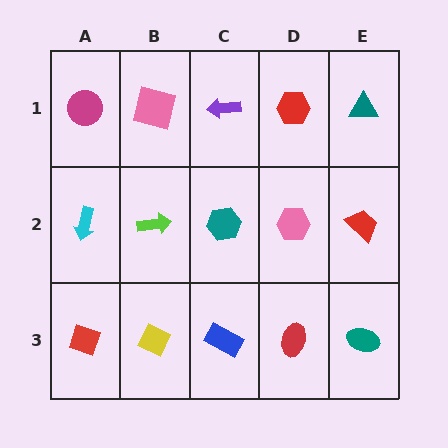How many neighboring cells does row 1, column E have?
2.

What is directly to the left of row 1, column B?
A magenta circle.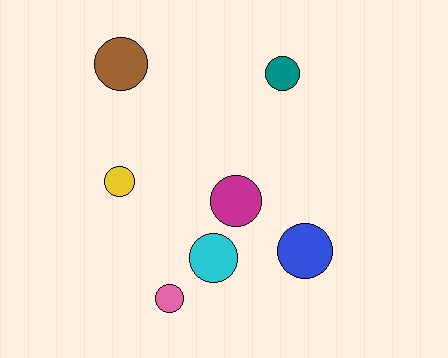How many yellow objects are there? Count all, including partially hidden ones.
There is 1 yellow object.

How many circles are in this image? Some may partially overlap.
There are 7 circles.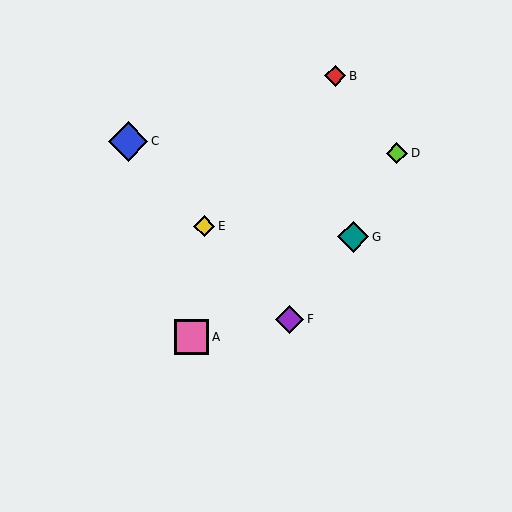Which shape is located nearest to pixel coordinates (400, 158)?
The lime diamond (labeled D) at (397, 153) is nearest to that location.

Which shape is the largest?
The blue diamond (labeled C) is the largest.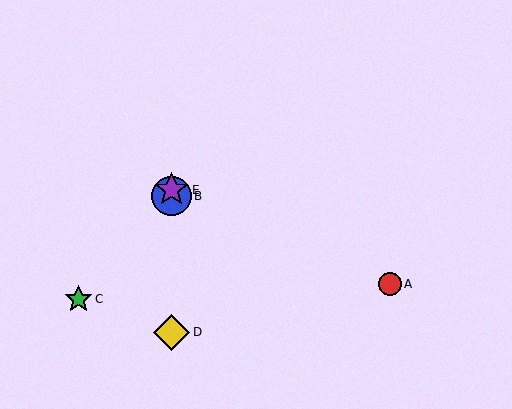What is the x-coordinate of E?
Object E is at x≈171.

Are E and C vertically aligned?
No, E is at x≈171 and C is at x≈78.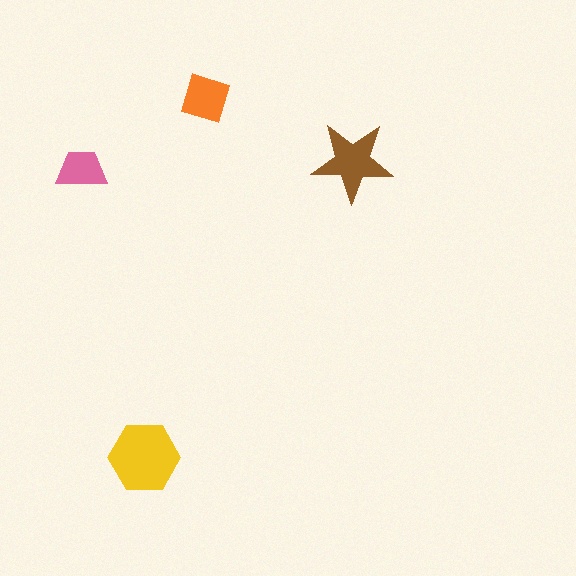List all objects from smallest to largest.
The pink trapezoid, the orange square, the brown star, the yellow hexagon.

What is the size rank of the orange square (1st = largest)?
3rd.